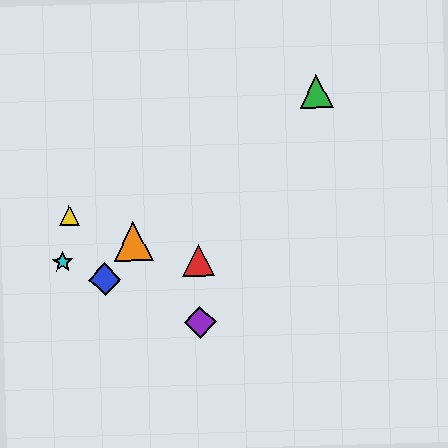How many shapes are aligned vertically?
2 shapes (the red triangle, the purple diamond) are aligned vertically.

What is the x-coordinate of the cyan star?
The cyan star is at x≈63.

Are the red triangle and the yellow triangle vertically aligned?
No, the red triangle is at x≈199 and the yellow triangle is at x≈69.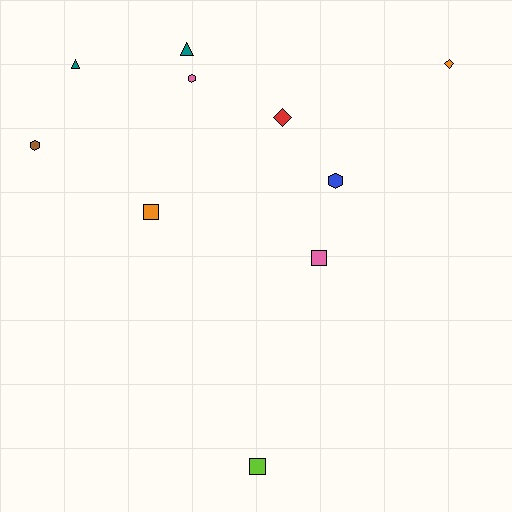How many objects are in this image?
There are 10 objects.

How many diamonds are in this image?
There are 2 diamonds.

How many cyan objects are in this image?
There are no cyan objects.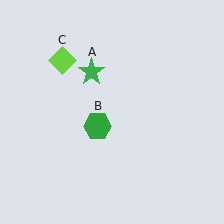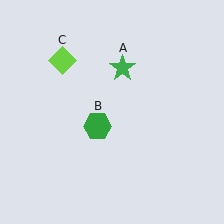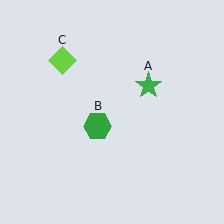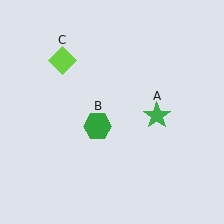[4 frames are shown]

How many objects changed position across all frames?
1 object changed position: green star (object A).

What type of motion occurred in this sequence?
The green star (object A) rotated clockwise around the center of the scene.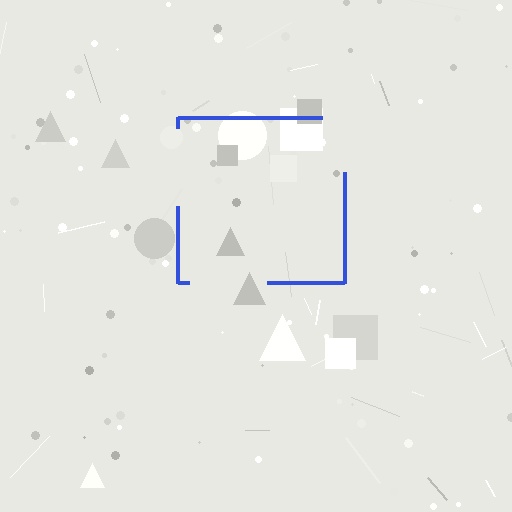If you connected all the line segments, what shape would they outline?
They would outline a square.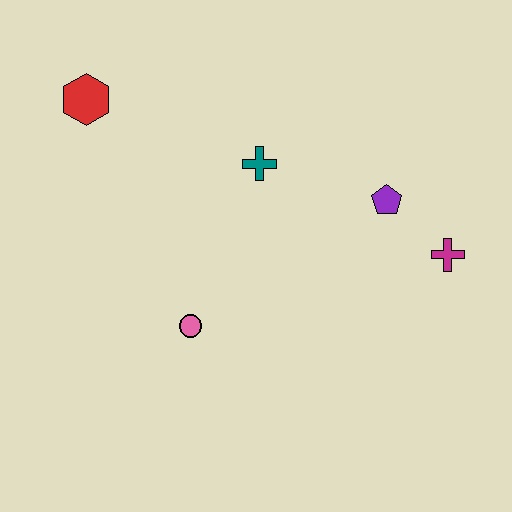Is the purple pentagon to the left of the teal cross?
No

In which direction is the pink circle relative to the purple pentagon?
The pink circle is to the left of the purple pentagon.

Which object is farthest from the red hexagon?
The magenta cross is farthest from the red hexagon.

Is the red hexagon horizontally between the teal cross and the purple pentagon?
No